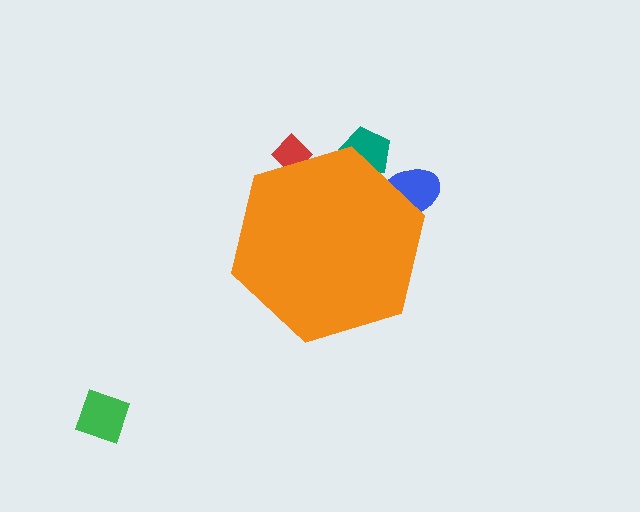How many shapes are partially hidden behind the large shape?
3 shapes are partially hidden.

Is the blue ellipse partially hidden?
Yes, the blue ellipse is partially hidden behind the orange hexagon.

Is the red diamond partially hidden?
Yes, the red diamond is partially hidden behind the orange hexagon.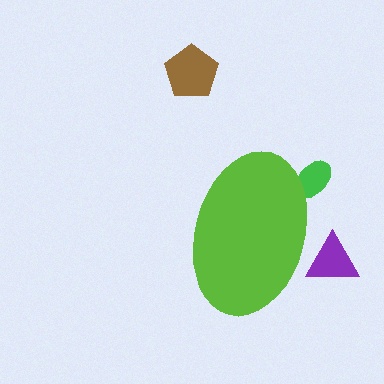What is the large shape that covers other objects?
A lime ellipse.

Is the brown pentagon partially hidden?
No, the brown pentagon is fully visible.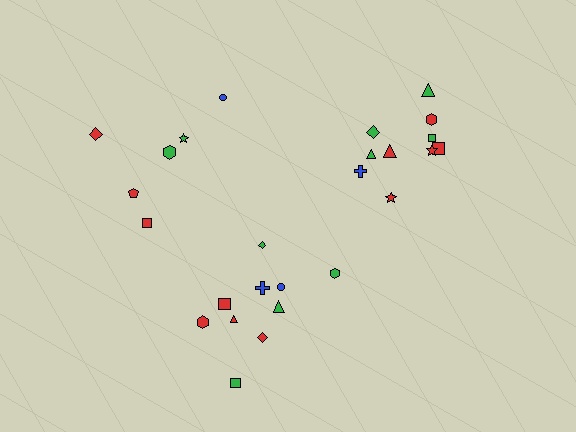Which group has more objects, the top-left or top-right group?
The top-right group.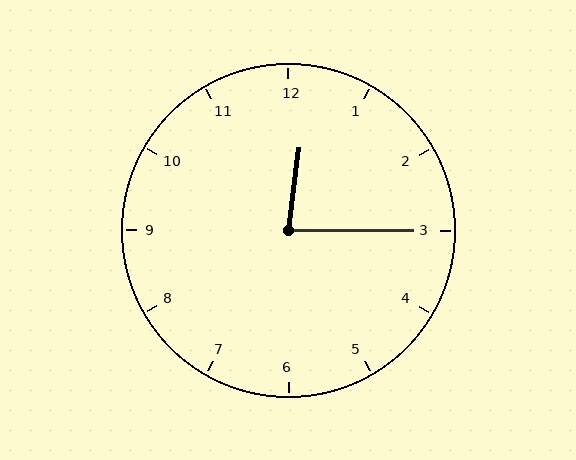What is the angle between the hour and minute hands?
Approximately 82 degrees.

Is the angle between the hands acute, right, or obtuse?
It is acute.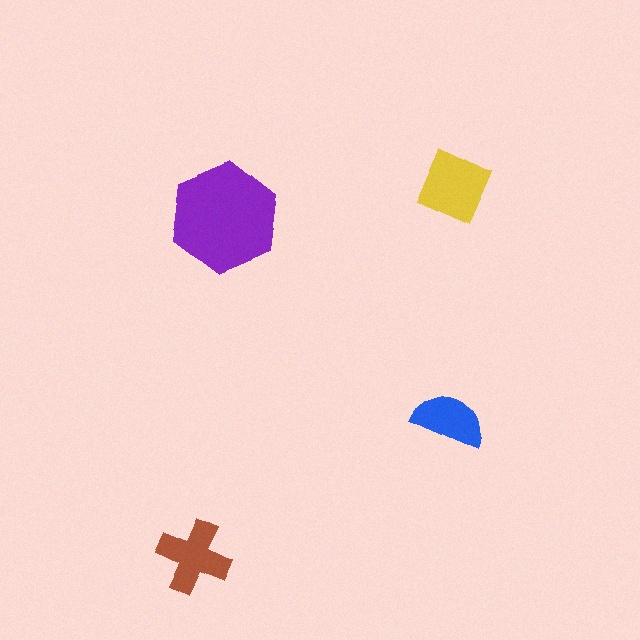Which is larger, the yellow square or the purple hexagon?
The purple hexagon.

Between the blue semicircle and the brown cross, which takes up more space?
The brown cross.